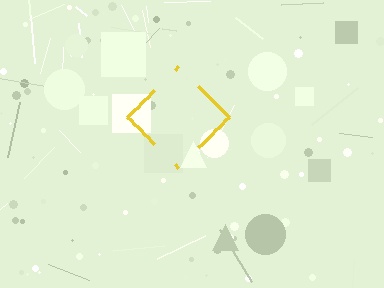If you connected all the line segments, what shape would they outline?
They would outline a diamond.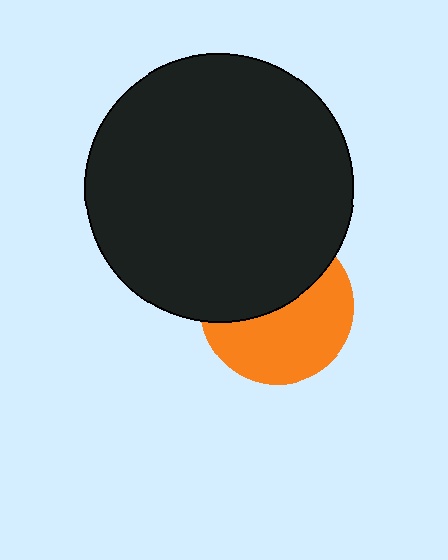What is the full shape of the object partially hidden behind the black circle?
The partially hidden object is an orange circle.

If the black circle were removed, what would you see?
You would see the complete orange circle.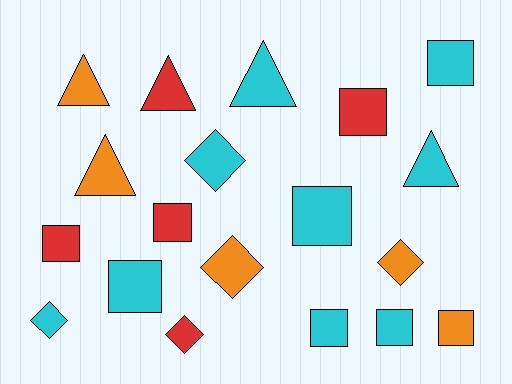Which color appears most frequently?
Cyan, with 9 objects.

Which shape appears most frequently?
Square, with 9 objects.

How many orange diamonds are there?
There are 2 orange diamonds.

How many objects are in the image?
There are 19 objects.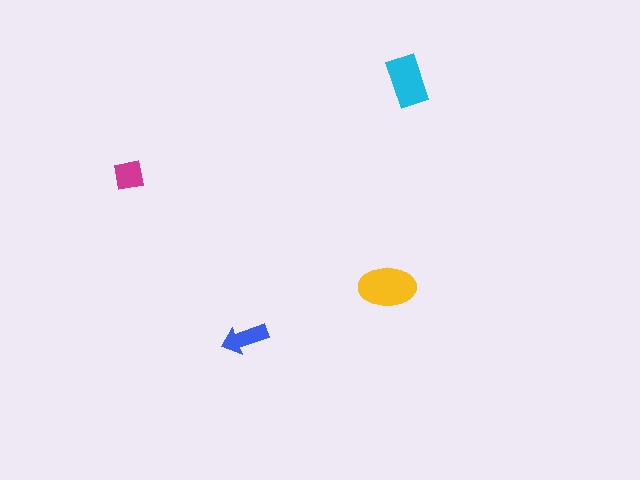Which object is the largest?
The yellow ellipse.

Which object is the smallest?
The magenta square.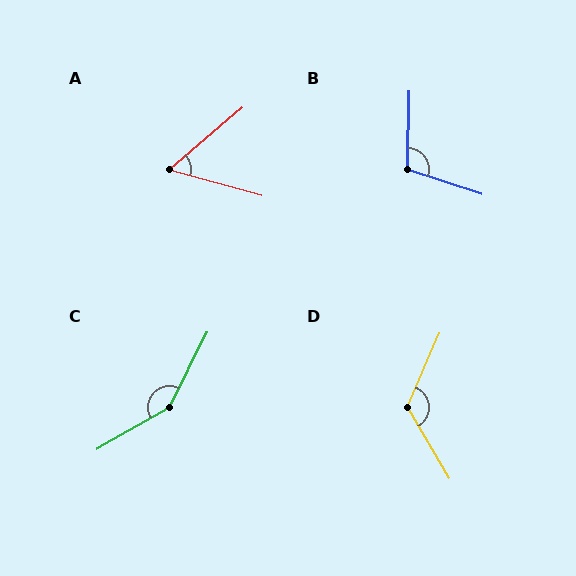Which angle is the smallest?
A, at approximately 56 degrees.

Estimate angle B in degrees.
Approximately 107 degrees.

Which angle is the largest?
C, at approximately 146 degrees.